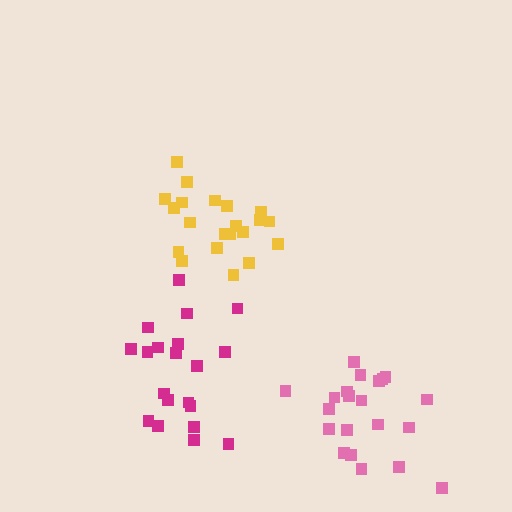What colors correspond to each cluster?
The clusters are colored: yellow, magenta, pink.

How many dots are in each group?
Group 1: 21 dots, Group 2: 20 dots, Group 3: 21 dots (62 total).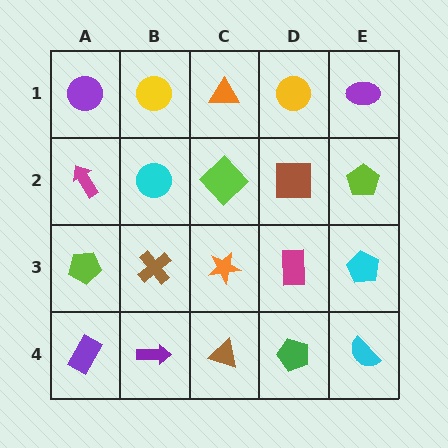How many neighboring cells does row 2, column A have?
3.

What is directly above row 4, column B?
A brown cross.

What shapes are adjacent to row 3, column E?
A lime pentagon (row 2, column E), a cyan semicircle (row 4, column E), a magenta rectangle (row 3, column D).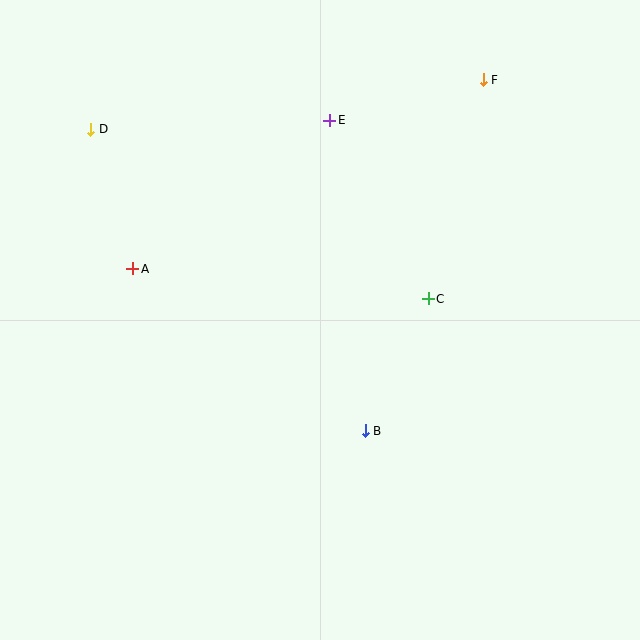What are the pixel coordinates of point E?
Point E is at (330, 120).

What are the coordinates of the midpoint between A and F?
The midpoint between A and F is at (308, 174).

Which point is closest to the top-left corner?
Point D is closest to the top-left corner.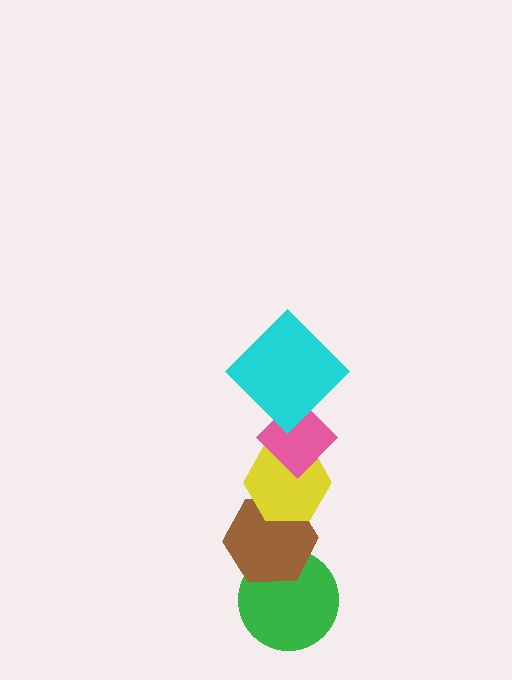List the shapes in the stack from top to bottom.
From top to bottom: the cyan diamond, the pink diamond, the yellow hexagon, the brown hexagon, the green circle.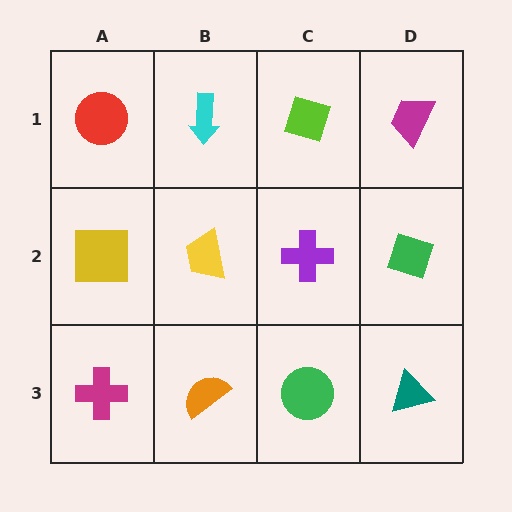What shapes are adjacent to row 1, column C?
A purple cross (row 2, column C), a cyan arrow (row 1, column B), a magenta trapezoid (row 1, column D).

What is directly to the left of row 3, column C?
An orange semicircle.